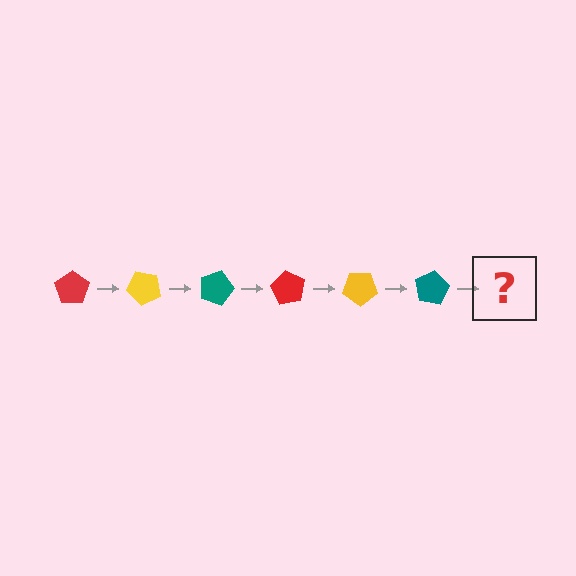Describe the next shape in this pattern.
It should be a red pentagon, rotated 270 degrees from the start.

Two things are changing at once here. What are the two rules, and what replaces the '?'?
The two rules are that it rotates 45 degrees each step and the color cycles through red, yellow, and teal. The '?' should be a red pentagon, rotated 270 degrees from the start.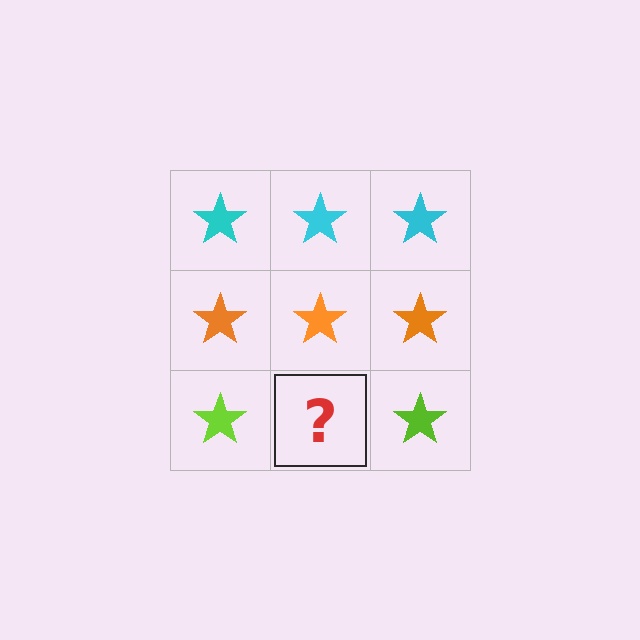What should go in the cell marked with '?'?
The missing cell should contain a lime star.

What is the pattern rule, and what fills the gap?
The rule is that each row has a consistent color. The gap should be filled with a lime star.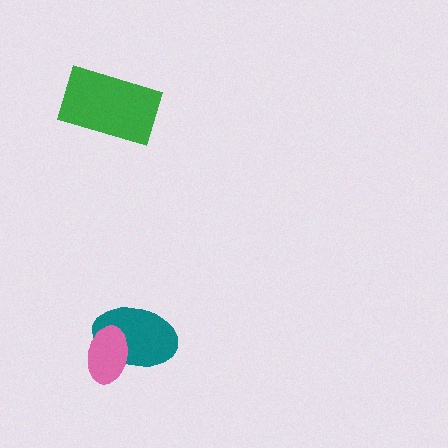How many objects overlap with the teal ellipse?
1 object overlaps with the teal ellipse.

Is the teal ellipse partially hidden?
Yes, it is partially covered by another shape.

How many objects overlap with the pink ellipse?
1 object overlaps with the pink ellipse.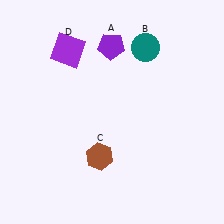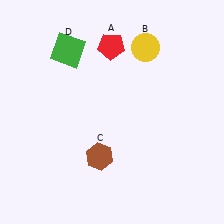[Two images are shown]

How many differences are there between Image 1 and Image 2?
There are 3 differences between the two images.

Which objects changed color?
A changed from purple to red. B changed from teal to yellow. D changed from purple to green.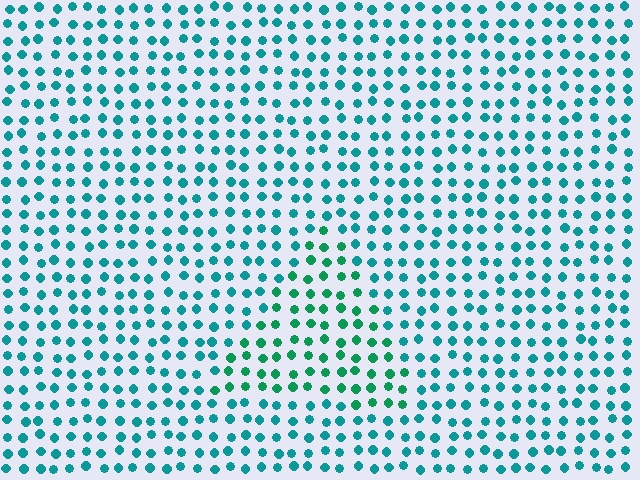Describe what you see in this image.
The image is filled with small teal elements in a uniform arrangement. A triangle-shaped region is visible where the elements are tinted to a slightly different hue, forming a subtle color boundary.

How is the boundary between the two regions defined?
The boundary is defined purely by a slight shift in hue (about 28 degrees). Spacing, size, and orientation are identical on both sides.